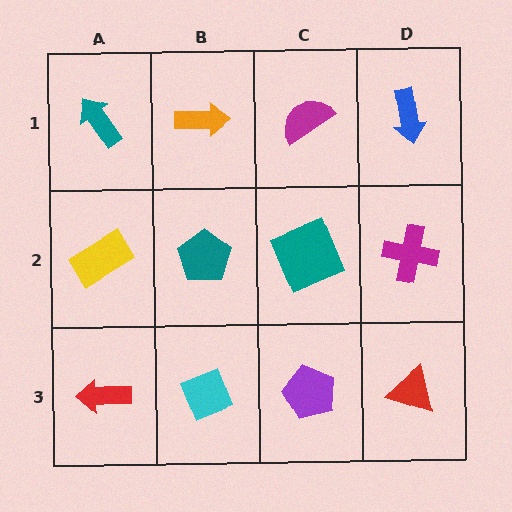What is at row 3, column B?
A cyan diamond.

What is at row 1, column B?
An orange arrow.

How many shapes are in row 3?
4 shapes.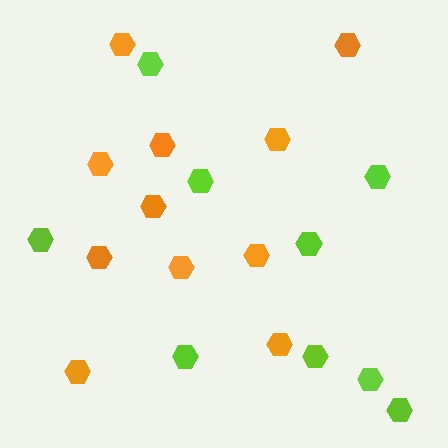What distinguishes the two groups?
There are 2 groups: one group of lime hexagons (9) and one group of orange hexagons (11).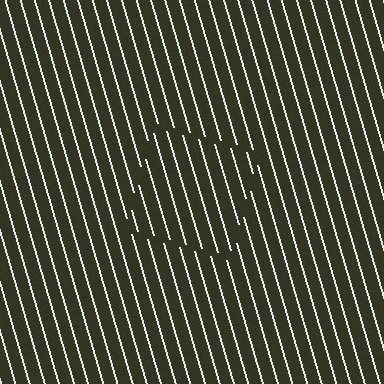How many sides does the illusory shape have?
4 sides — the line-ends trace a square.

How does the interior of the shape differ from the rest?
The interior of the shape contains the same grating, shifted by half a period — the contour is defined by the phase discontinuity where line-ends from the inner and outer gratings abut.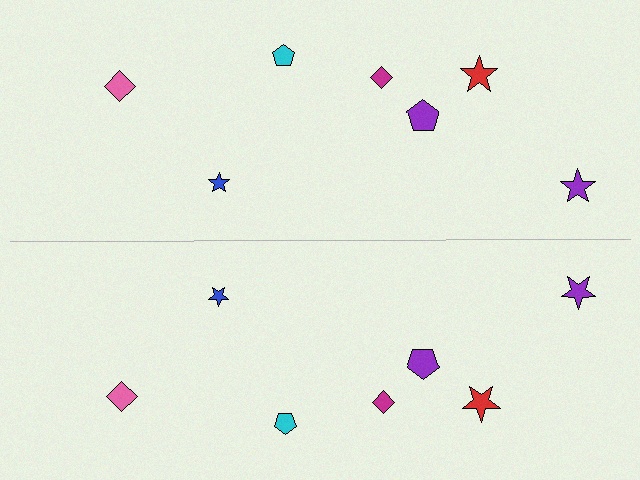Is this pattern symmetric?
Yes, this pattern has bilateral (reflection) symmetry.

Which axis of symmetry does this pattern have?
The pattern has a horizontal axis of symmetry running through the center of the image.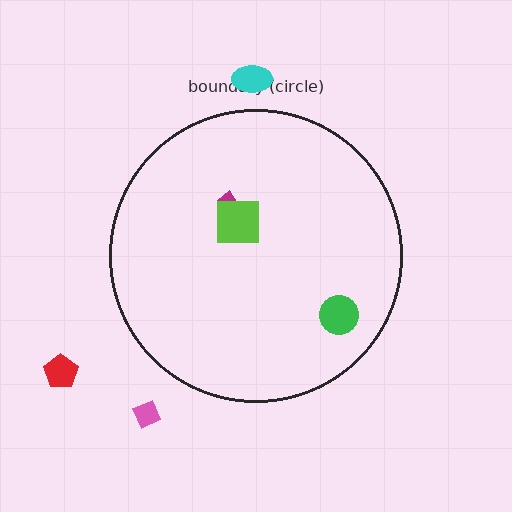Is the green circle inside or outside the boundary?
Inside.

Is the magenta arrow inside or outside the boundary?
Inside.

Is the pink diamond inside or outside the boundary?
Outside.